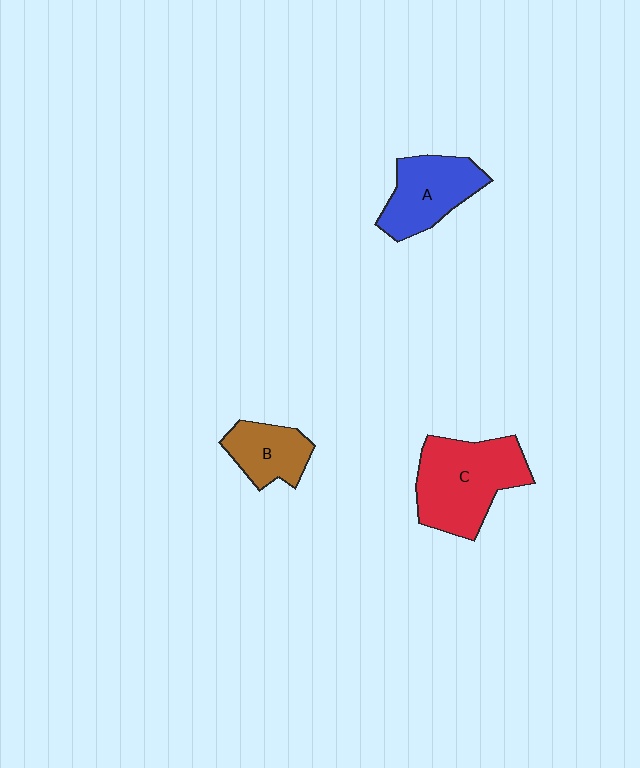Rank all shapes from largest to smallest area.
From largest to smallest: C (red), A (blue), B (brown).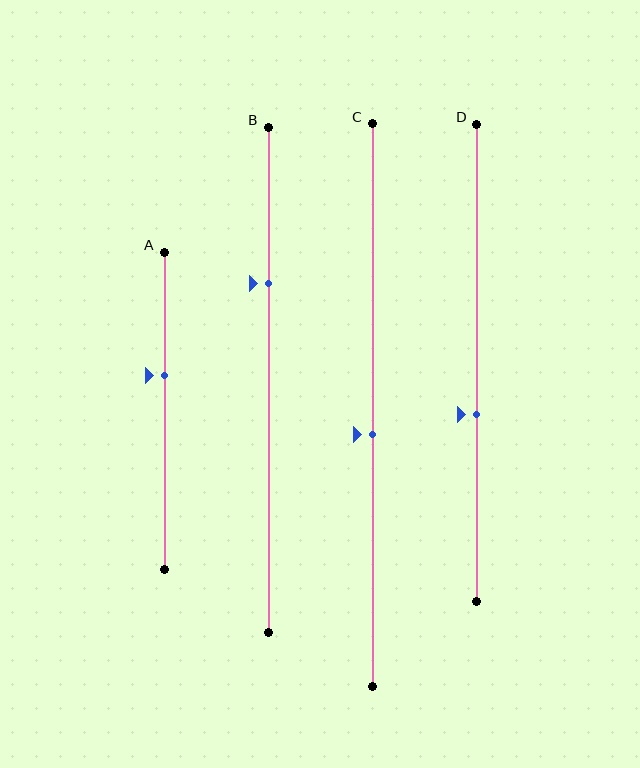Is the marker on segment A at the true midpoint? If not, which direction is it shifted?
No, the marker on segment A is shifted upward by about 11% of the segment length.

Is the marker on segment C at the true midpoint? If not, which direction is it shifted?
No, the marker on segment C is shifted downward by about 5% of the segment length.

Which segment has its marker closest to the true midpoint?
Segment C has its marker closest to the true midpoint.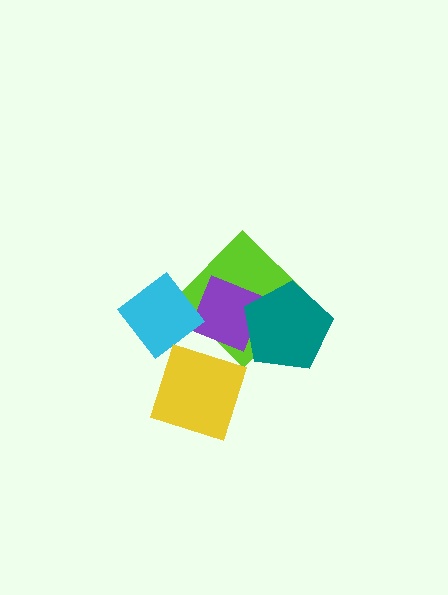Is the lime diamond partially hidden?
Yes, it is partially covered by another shape.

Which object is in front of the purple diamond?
The teal pentagon is in front of the purple diamond.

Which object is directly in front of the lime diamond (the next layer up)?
The purple diamond is directly in front of the lime diamond.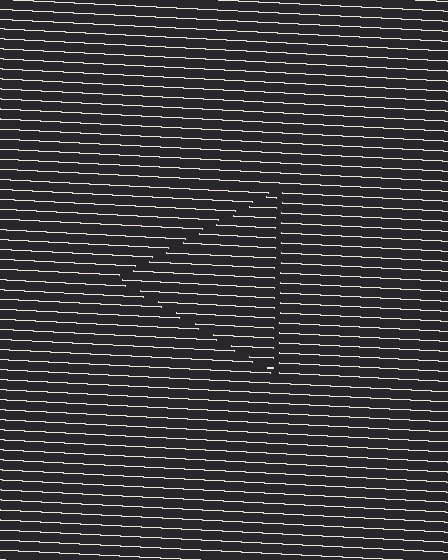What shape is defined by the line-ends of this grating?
An illusory triangle. The interior of the shape contains the same grating, shifted by half a period — the contour is defined by the phase discontinuity where line-ends from the inner and outer gratings abut.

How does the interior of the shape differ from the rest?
The interior of the shape contains the same grating, shifted by half a period — the contour is defined by the phase discontinuity where line-ends from the inner and outer gratings abut.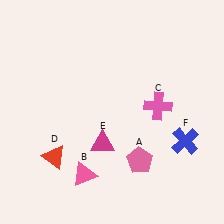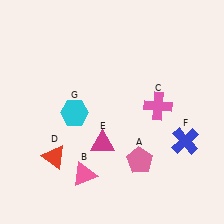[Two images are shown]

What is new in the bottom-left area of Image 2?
A cyan hexagon (G) was added in the bottom-left area of Image 2.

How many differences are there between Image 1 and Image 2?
There is 1 difference between the two images.